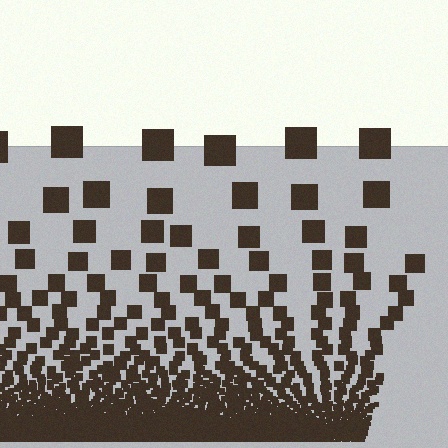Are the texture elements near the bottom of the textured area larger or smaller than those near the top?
Smaller. The gradient is inverted — elements near the bottom are smaller and denser.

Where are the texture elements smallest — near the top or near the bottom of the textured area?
Near the bottom.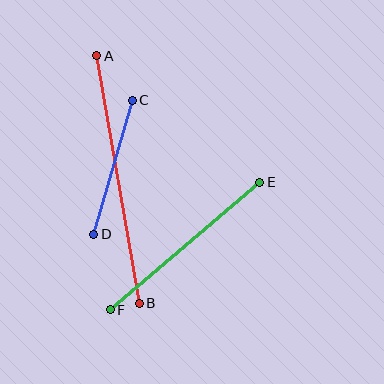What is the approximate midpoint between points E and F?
The midpoint is at approximately (185, 246) pixels.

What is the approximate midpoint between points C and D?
The midpoint is at approximately (113, 167) pixels.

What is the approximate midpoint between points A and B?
The midpoint is at approximately (118, 179) pixels.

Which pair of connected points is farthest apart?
Points A and B are farthest apart.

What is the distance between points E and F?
The distance is approximately 196 pixels.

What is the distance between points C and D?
The distance is approximately 140 pixels.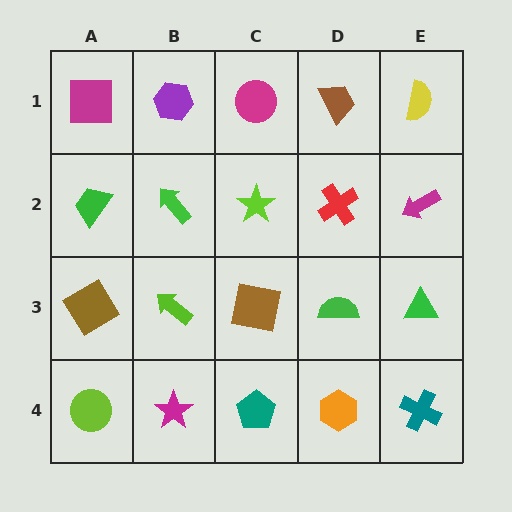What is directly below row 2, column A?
A brown diamond.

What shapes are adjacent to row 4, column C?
A brown square (row 3, column C), a magenta star (row 4, column B), an orange hexagon (row 4, column D).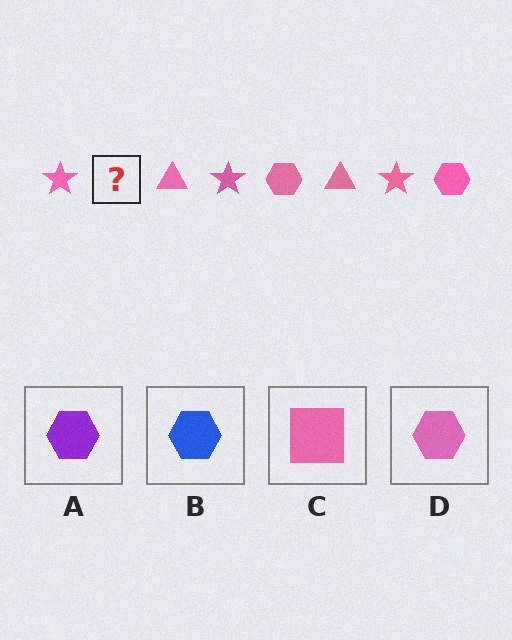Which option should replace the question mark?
Option D.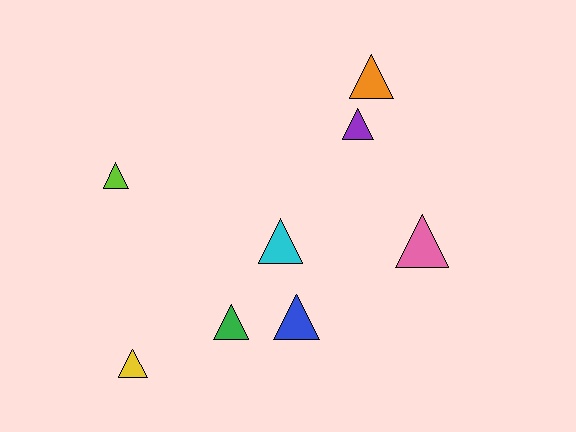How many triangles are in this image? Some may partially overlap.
There are 8 triangles.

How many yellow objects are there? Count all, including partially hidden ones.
There is 1 yellow object.